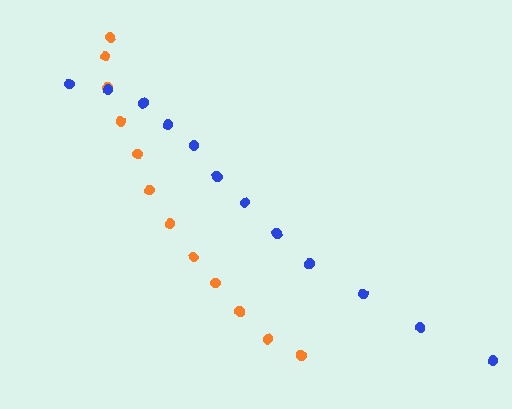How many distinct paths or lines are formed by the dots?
There are 2 distinct paths.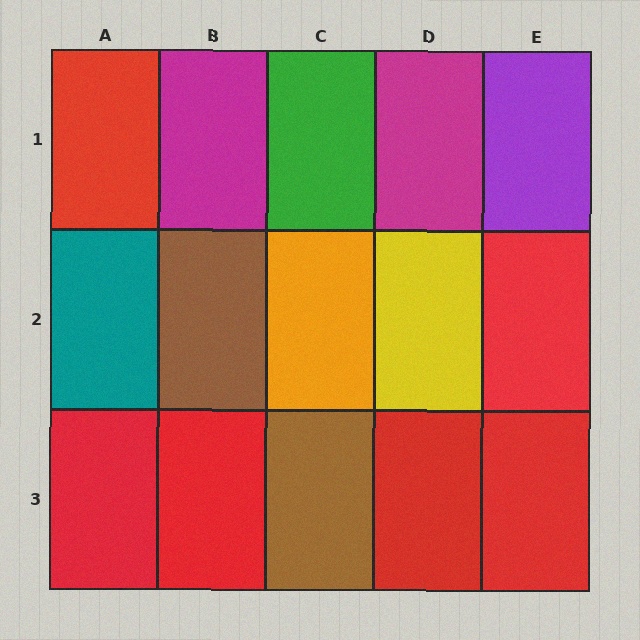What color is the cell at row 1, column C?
Green.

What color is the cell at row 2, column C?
Orange.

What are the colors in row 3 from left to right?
Red, red, brown, red, red.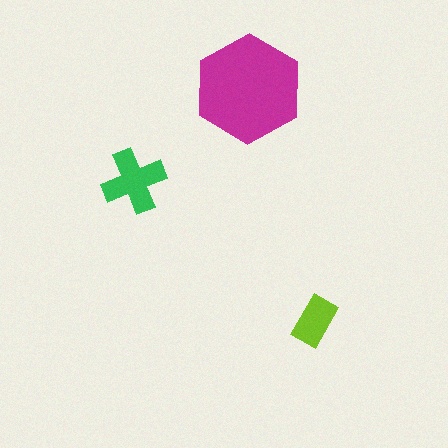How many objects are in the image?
There are 3 objects in the image.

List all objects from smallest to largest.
The lime rectangle, the green cross, the magenta hexagon.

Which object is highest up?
The magenta hexagon is topmost.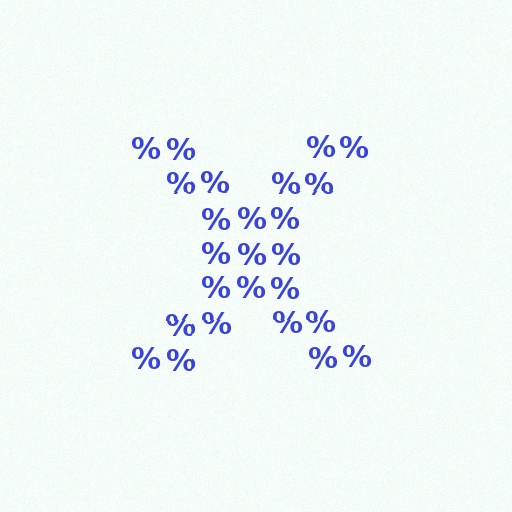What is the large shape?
The large shape is the letter X.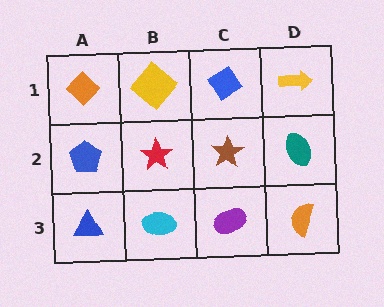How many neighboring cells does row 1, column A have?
2.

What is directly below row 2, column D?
An orange semicircle.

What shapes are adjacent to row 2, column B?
A yellow diamond (row 1, column B), a cyan ellipse (row 3, column B), a blue pentagon (row 2, column A), a brown star (row 2, column C).